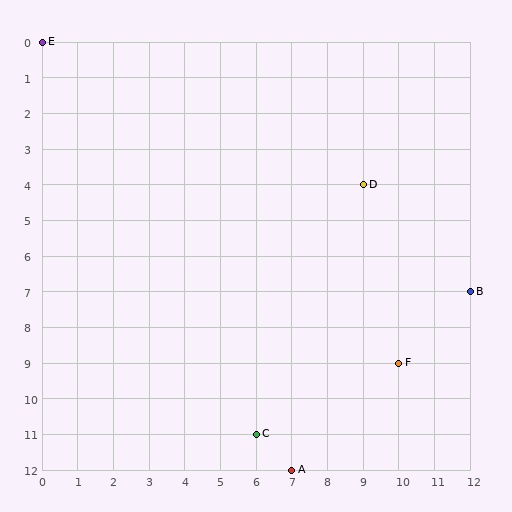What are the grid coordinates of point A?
Point A is at grid coordinates (7, 12).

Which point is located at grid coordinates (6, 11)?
Point C is at (6, 11).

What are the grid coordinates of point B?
Point B is at grid coordinates (12, 7).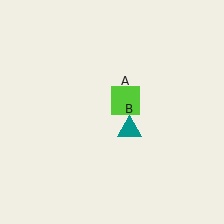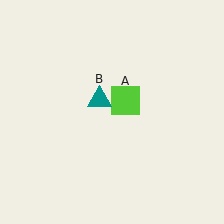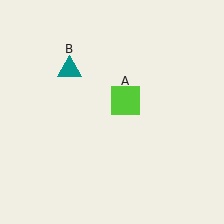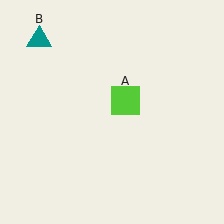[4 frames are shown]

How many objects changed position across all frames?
1 object changed position: teal triangle (object B).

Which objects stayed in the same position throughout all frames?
Lime square (object A) remained stationary.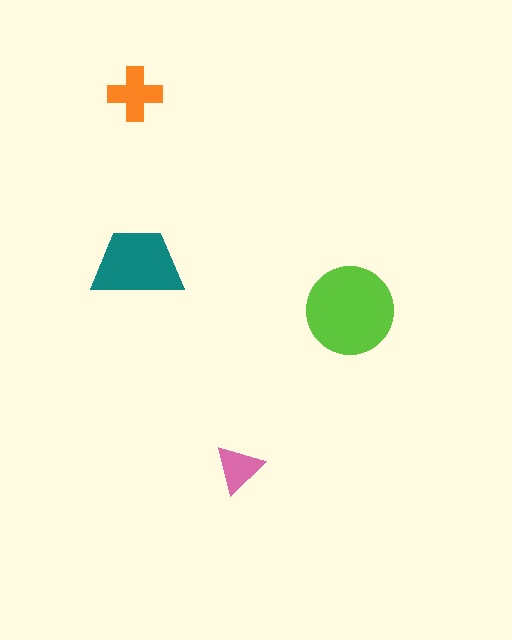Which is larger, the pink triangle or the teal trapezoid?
The teal trapezoid.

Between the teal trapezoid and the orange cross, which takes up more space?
The teal trapezoid.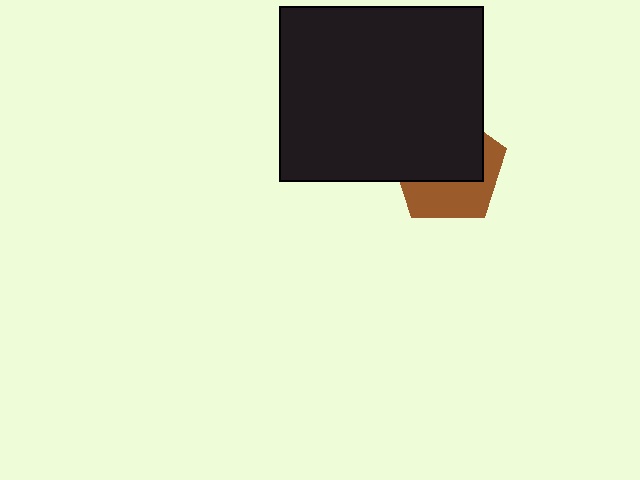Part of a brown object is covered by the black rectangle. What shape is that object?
It is a pentagon.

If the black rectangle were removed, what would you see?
You would see the complete brown pentagon.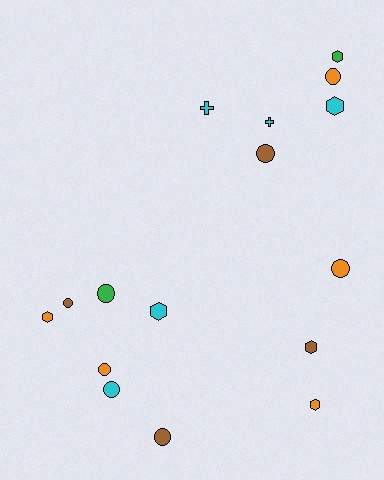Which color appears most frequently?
Orange, with 5 objects.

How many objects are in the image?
There are 16 objects.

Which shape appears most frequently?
Circle, with 8 objects.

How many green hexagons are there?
There is 1 green hexagon.